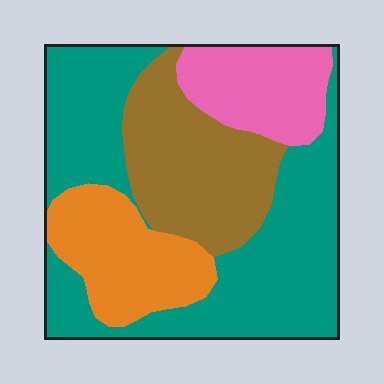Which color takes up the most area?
Teal, at roughly 45%.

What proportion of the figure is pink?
Pink takes up about one eighth (1/8) of the figure.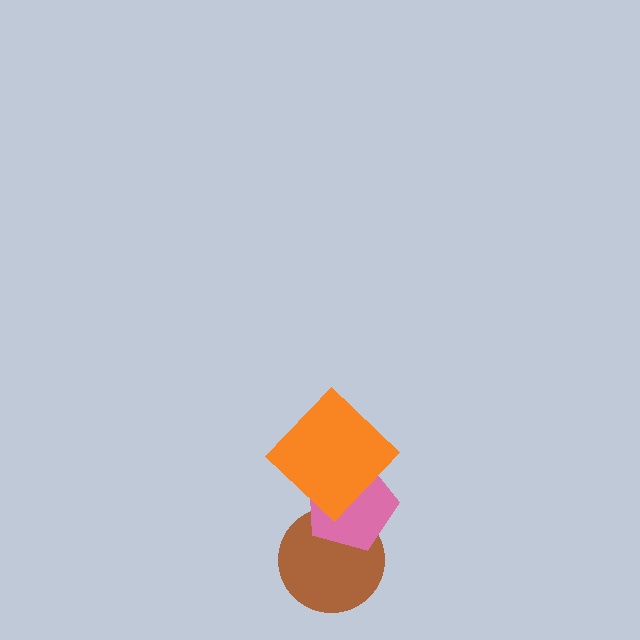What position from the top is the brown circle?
The brown circle is 3rd from the top.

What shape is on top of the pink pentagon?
The orange diamond is on top of the pink pentagon.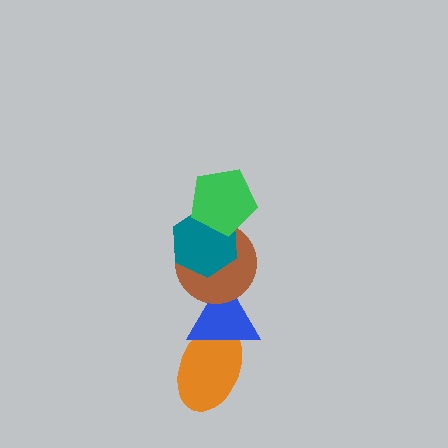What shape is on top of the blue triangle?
The brown circle is on top of the blue triangle.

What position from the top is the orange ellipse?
The orange ellipse is 5th from the top.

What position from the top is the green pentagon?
The green pentagon is 1st from the top.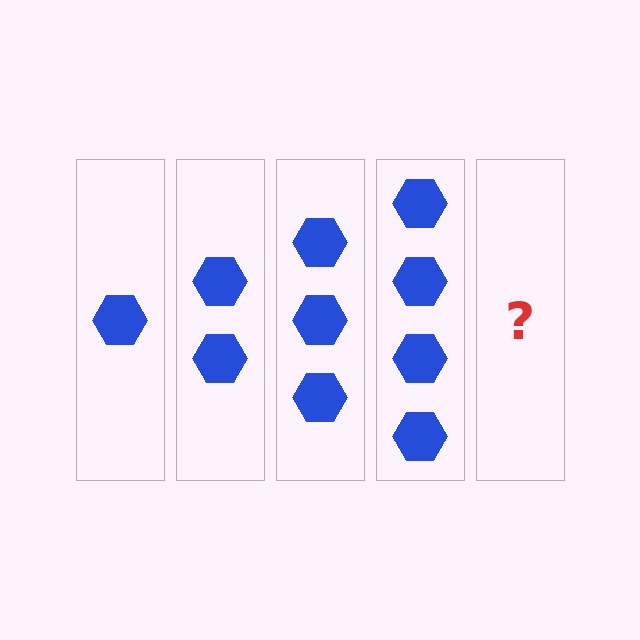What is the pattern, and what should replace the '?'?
The pattern is that each step adds one more hexagon. The '?' should be 5 hexagons.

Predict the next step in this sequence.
The next step is 5 hexagons.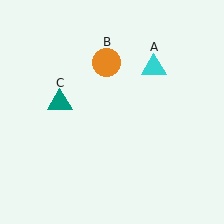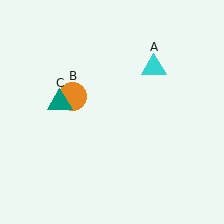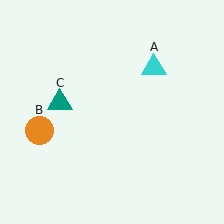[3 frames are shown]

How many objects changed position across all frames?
1 object changed position: orange circle (object B).